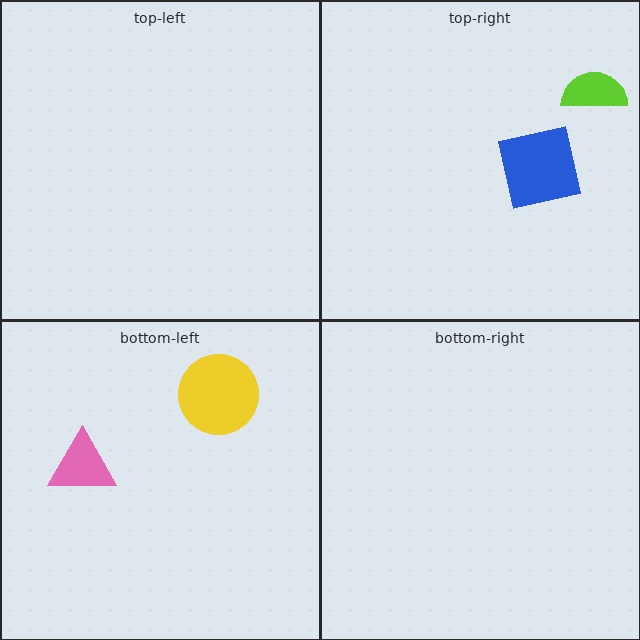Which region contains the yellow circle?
The bottom-left region.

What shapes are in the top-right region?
The lime semicircle, the blue square.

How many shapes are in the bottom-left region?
2.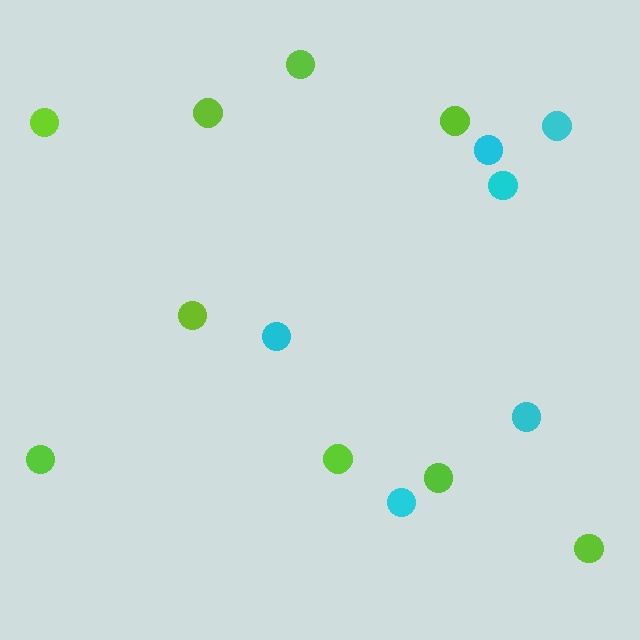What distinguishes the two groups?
There are 2 groups: one group of cyan circles (6) and one group of lime circles (9).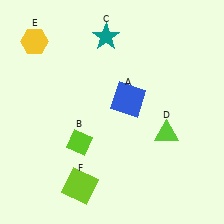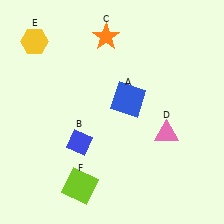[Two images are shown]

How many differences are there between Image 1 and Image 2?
There are 3 differences between the two images.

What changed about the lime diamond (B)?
In Image 1, B is lime. In Image 2, it changed to blue.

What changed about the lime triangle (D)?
In Image 1, D is lime. In Image 2, it changed to pink.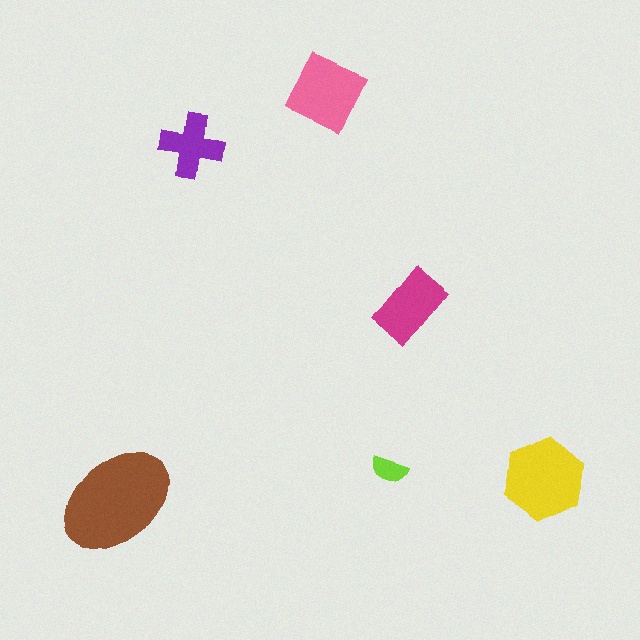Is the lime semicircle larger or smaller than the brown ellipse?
Smaller.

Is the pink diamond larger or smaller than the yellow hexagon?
Smaller.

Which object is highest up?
The pink diamond is topmost.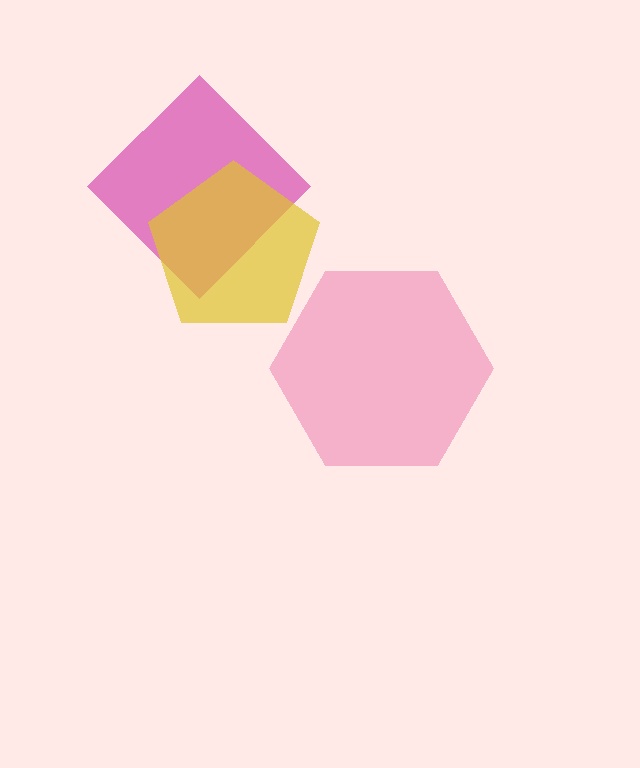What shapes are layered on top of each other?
The layered shapes are: a magenta diamond, a yellow pentagon, a pink hexagon.